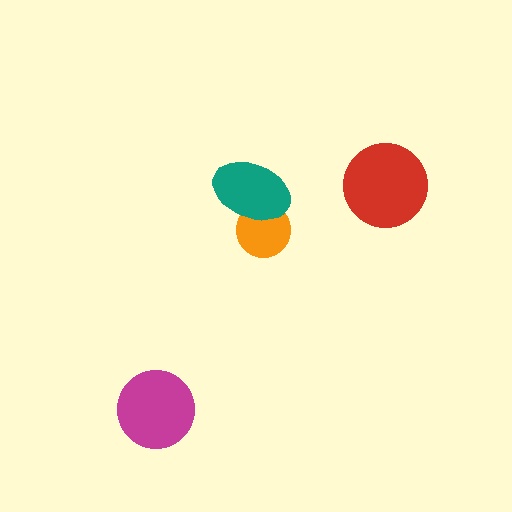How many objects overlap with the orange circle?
1 object overlaps with the orange circle.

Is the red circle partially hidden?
No, no other shape covers it.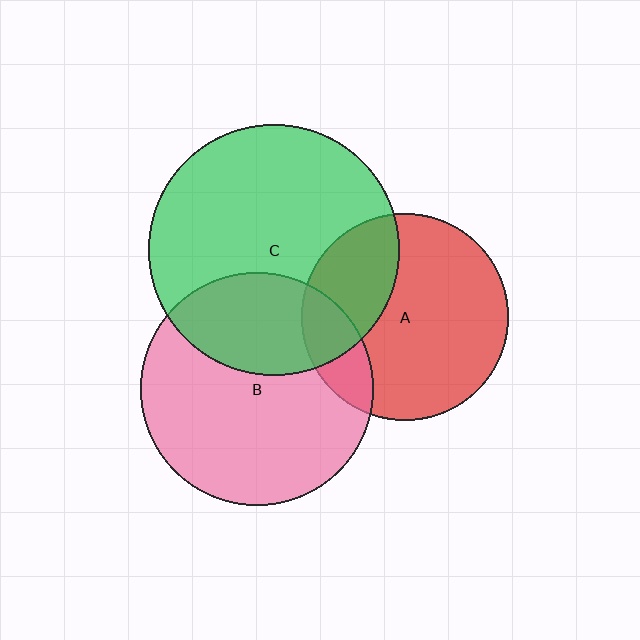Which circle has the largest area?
Circle C (green).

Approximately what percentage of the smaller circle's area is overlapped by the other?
Approximately 35%.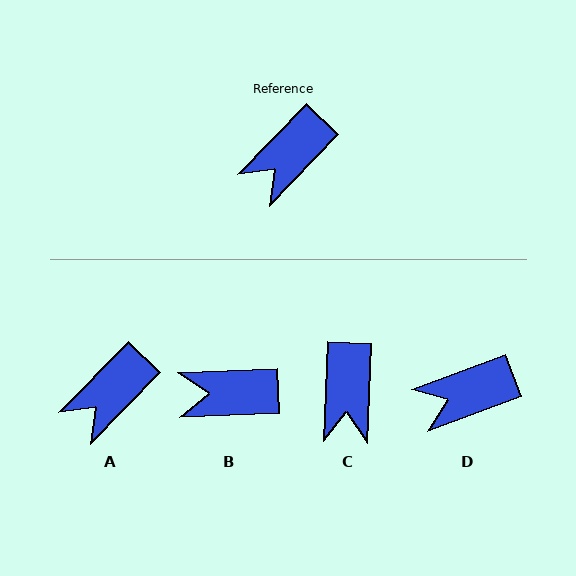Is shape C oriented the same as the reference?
No, it is off by about 42 degrees.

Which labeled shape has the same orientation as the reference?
A.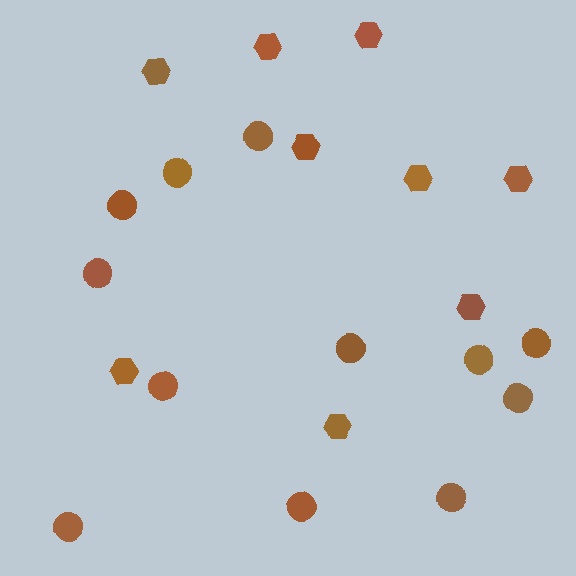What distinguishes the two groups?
There are 2 groups: one group of hexagons (9) and one group of circles (12).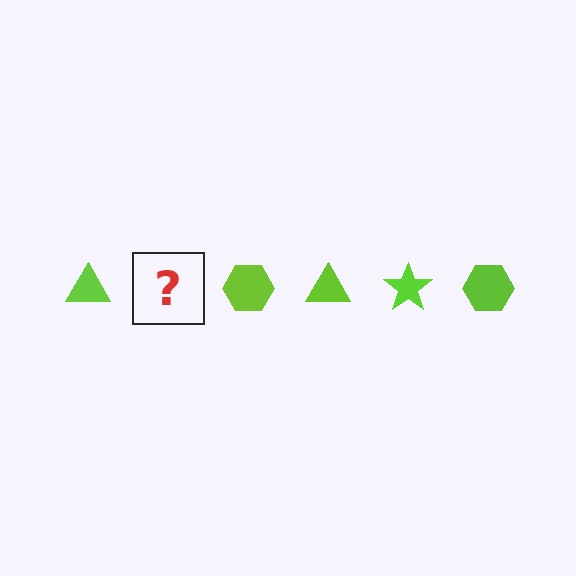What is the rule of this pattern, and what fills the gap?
The rule is that the pattern cycles through triangle, star, hexagon shapes in lime. The gap should be filled with a lime star.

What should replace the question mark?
The question mark should be replaced with a lime star.